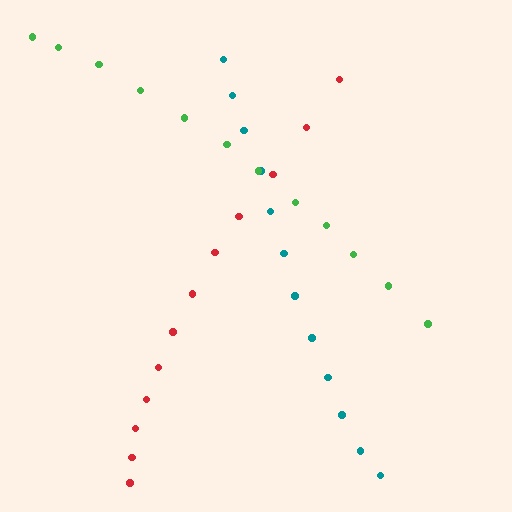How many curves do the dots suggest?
There are 3 distinct paths.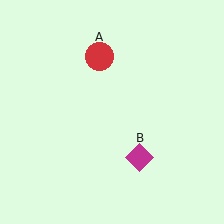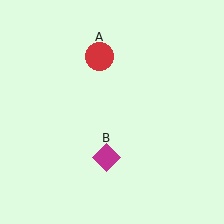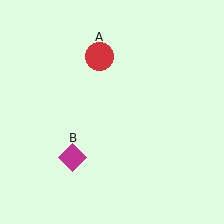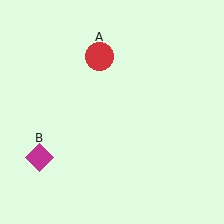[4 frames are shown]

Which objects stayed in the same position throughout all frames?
Red circle (object A) remained stationary.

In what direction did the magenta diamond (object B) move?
The magenta diamond (object B) moved left.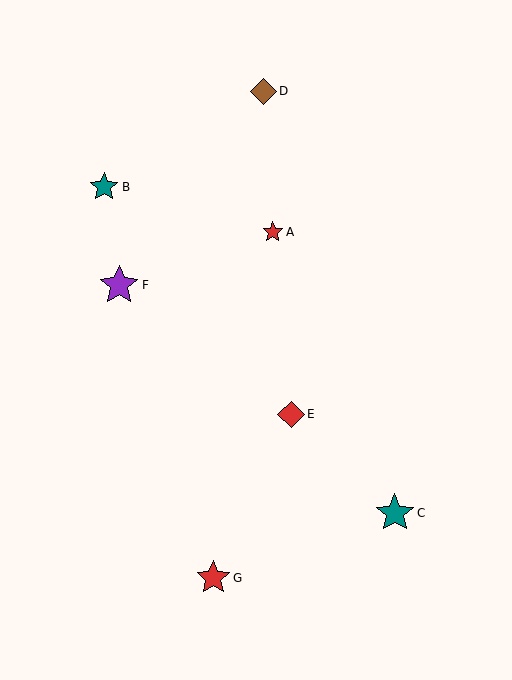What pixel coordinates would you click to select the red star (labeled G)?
Click at (213, 578) to select the red star G.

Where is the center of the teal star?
The center of the teal star is at (395, 513).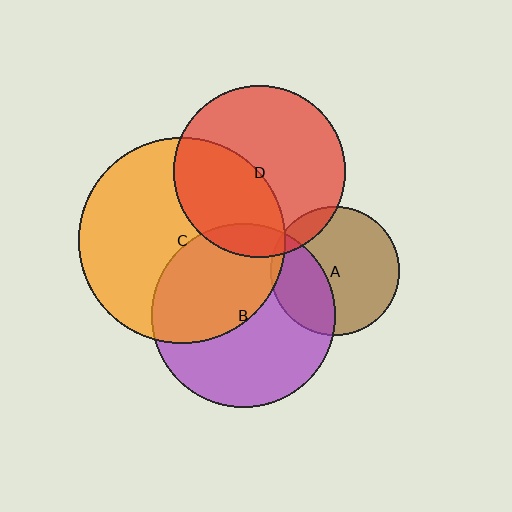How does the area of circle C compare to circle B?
Approximately 1.3 times.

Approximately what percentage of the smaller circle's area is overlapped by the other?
Approximately 40%.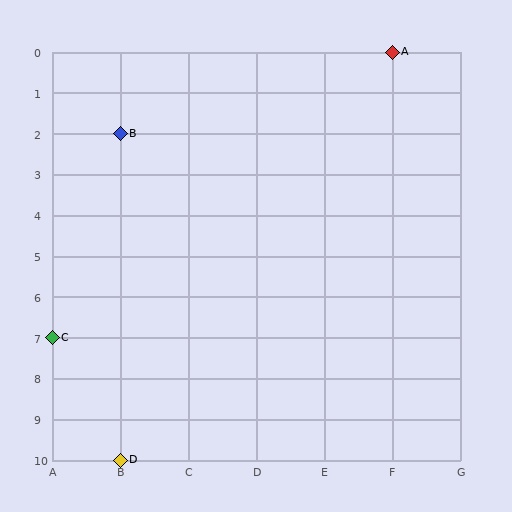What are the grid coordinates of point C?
Point C is at grid coordinates (A, 7).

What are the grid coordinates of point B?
Point B is at grid coordinates (B, 2).